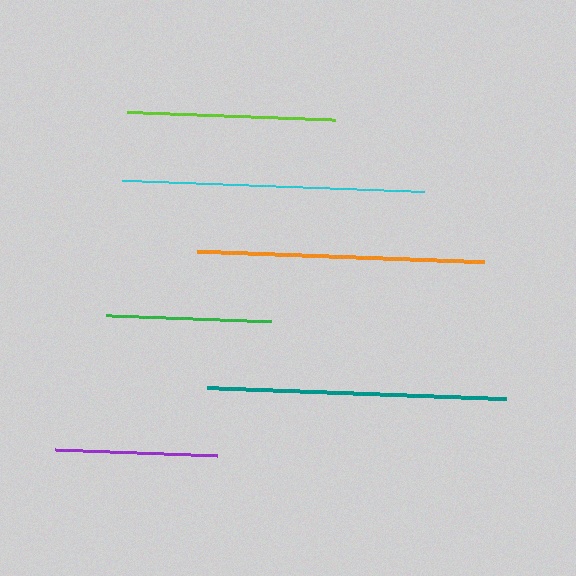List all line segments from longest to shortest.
From longest to shortest: cyan, teal, orange, lime, green, purple.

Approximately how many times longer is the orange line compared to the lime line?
The orange line is approximately 1.4 times the length of the lime line.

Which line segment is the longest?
The cyan line is the longest at approximately 302 pixels.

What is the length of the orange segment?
The orange segment is approximately 287 pixels long.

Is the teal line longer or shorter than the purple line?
The teal line is longer than the purple line.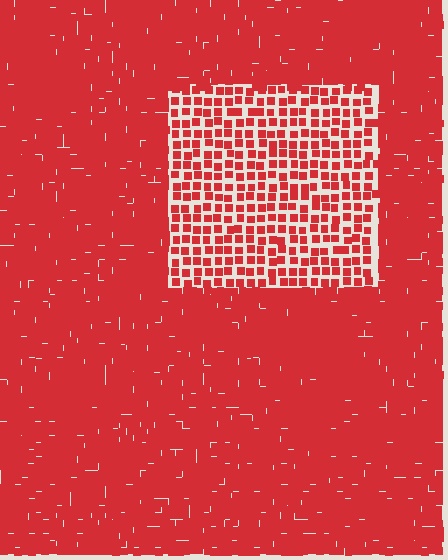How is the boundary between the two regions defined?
The boundary is defined by a change in element density (approximately 2.3x ratio). All elements are the same color, size, and shape.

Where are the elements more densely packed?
The elements are more densely packed outside the rectangle boundary.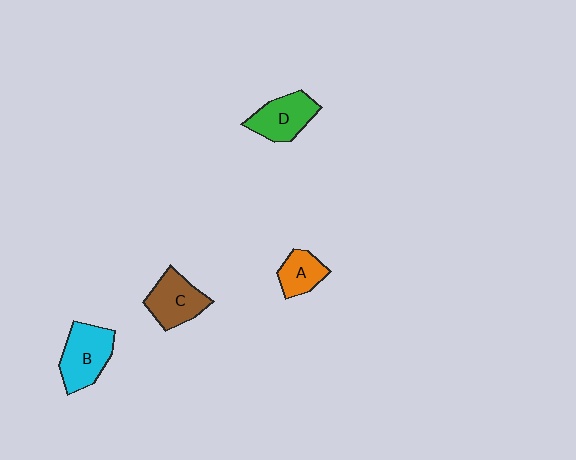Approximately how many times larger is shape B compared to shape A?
Approximately 1.6 times.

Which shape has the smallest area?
Shape A (orange).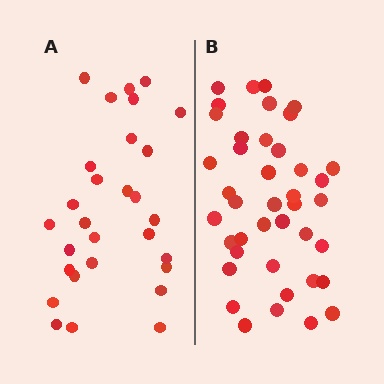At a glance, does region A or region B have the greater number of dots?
Region B (the right region) has more dots.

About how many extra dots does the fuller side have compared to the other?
Region B has roughly 12 or so more dots than region A.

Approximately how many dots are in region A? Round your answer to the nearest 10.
About 30 dots. (The exact count is 29, which rounds to 30.)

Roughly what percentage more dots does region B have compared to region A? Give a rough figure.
About 40% more.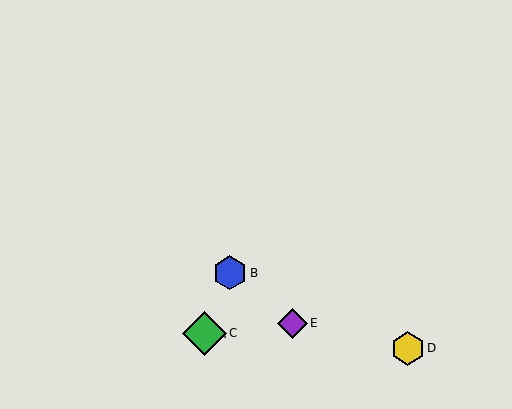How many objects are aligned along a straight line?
3 objects (A, B, C) are aligned along a straight line.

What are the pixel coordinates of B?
Object B is at (230, 273).